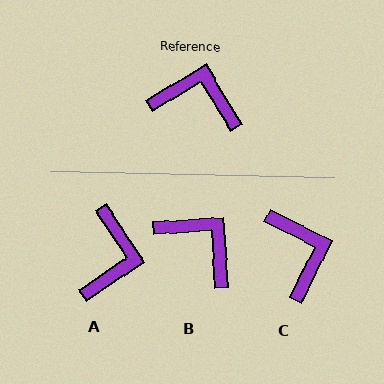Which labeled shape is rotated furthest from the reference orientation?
A, about 87 degrees away.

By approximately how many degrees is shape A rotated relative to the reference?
Approximately 87 degrees clockwise.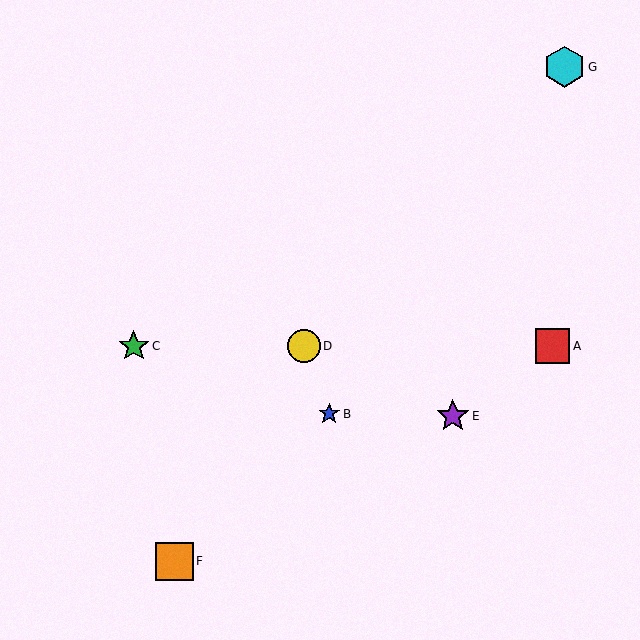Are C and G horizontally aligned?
No, C is at y≈346 and G is at y≈67.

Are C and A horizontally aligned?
Yes, both are at y≈346.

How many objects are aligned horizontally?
3 objects (A, C, D) are aligned horizontally.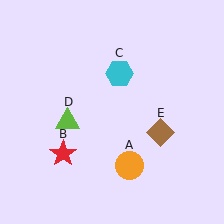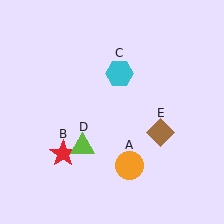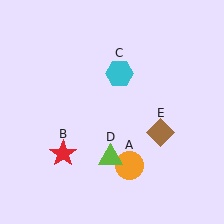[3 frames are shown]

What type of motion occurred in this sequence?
The lime triangle (object D) rotated counterclockwise around the center of the scene.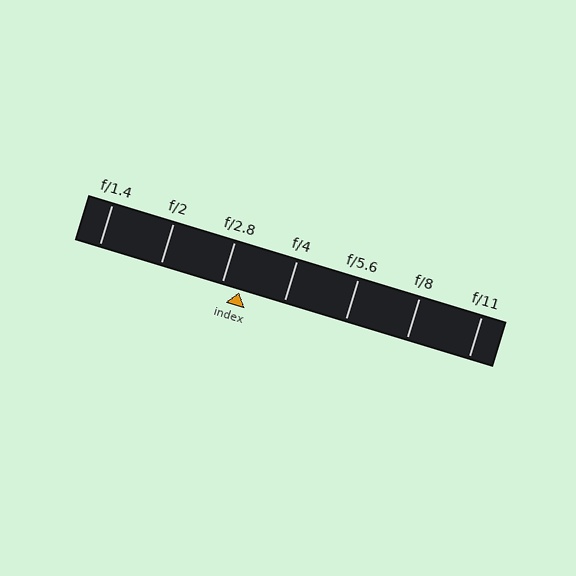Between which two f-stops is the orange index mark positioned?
The index mark is between f/2.8 and f/4.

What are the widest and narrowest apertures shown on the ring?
The widest aperture shown is f/1.4 and the narrowest is f/11.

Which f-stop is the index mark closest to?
The index mark is closest to f/2.8.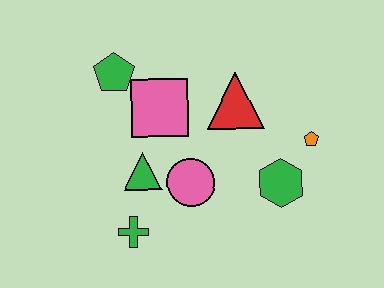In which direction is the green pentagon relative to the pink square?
The green pentagon is to the left of the pink square.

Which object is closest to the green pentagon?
The pink square is closest to the green pentagon.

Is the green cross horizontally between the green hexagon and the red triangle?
No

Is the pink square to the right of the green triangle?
Yes